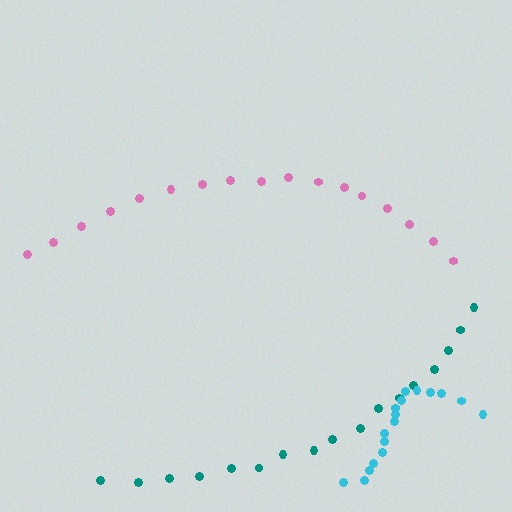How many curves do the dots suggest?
There are 3 distinct paths.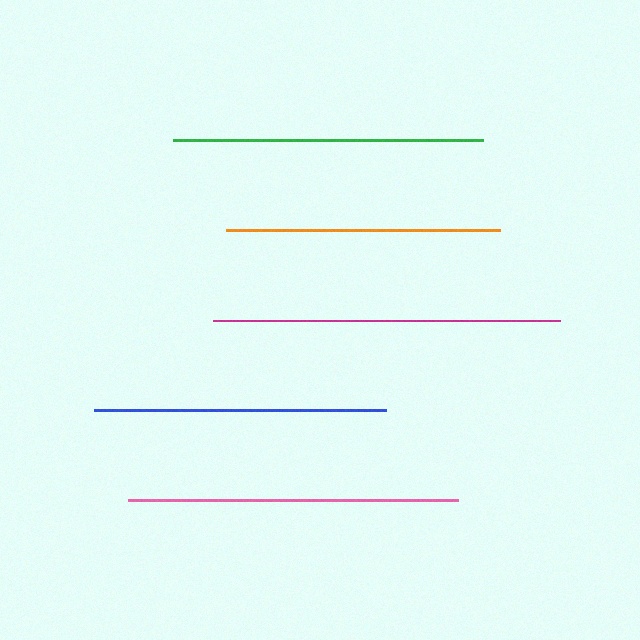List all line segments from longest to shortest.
From longest to shortest: magenta, pink, green, blue, orange.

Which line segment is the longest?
The magenta line is the longest at approximately 347 pixels.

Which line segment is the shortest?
The orange line is the shortest at approximately 274 pixels.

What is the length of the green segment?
The green segment is approximately 310 pixels long.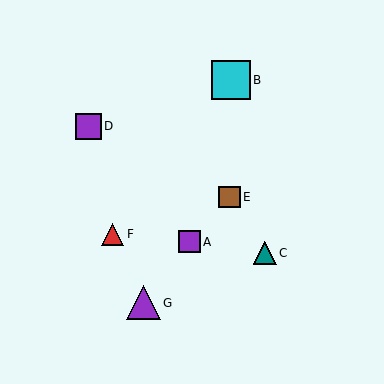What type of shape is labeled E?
Shape E is a brown square.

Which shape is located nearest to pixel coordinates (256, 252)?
The teal triangle (labeled C) at (265, 253) is nearest to that location.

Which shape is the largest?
The cyan square (labeled B) is the largest.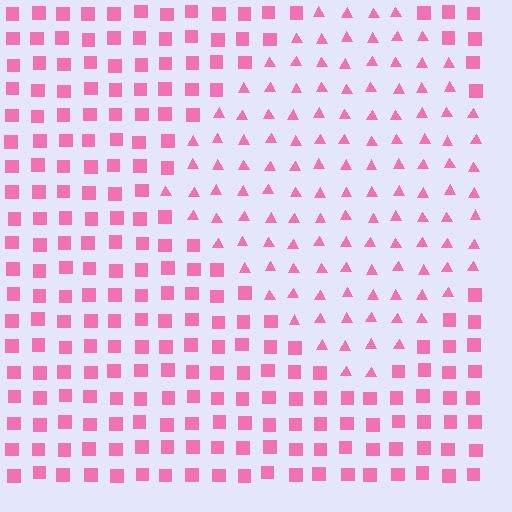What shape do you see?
I see a diamond.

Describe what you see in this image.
The image is filled with small pink elements arranged in a uniform grid. A diamond-shaped region contains triangles, while the surrounding area contains squares. The boundary is defined purely by the change in element shape.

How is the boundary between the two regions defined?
The boundary is defined by a change in element shape: triangles inside vs. squares outside. All elements share the same color and spacing.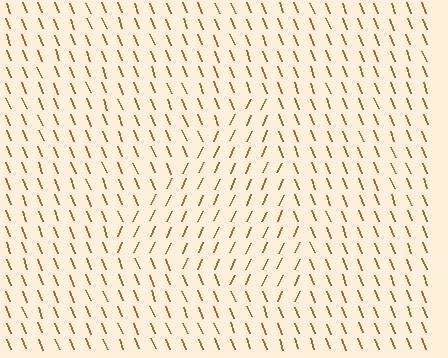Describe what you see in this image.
The image is filled with small brown line segments. A triangle region in the image has lines oriented differently from the surrounding lines, creating a visible texture boundary.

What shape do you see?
I see a triangle.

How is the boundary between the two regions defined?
The boundary is defined purely by a change in line orientation (approximately 45 degrees difference). All lines are the same color and thickness.